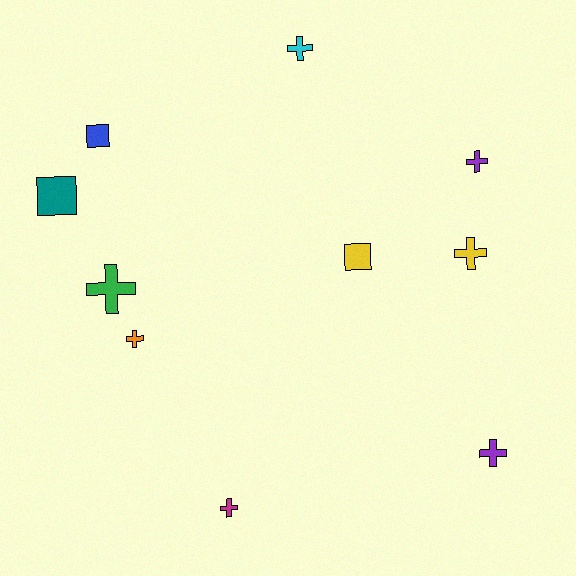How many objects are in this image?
There are 10 objects.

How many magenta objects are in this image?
There is 1 magenta object.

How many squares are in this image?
There are 3 squares.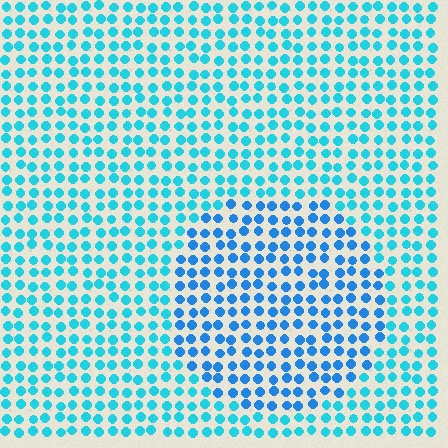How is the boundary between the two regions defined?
The boundary is defined purely by a slight shift in hue (about 24 degrees). Spacing, size, and orientation are identical on both sides.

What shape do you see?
I see a circle.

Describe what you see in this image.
The image is filled with small cyan elements in a uniform arrangement. A circle-shaped region is visible where the elements are tinted to a slightly different hue, forming a subtle color boundary.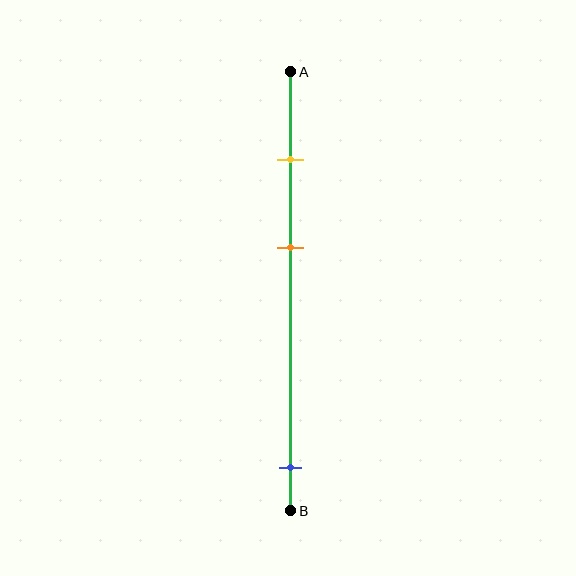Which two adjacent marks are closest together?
The yellow and orange marks are the closest adjacent pair.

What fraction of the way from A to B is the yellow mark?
The yellow mark is approximately 20% (0.2) of the way from A to B.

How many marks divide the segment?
There are 3 marks dividing the segment.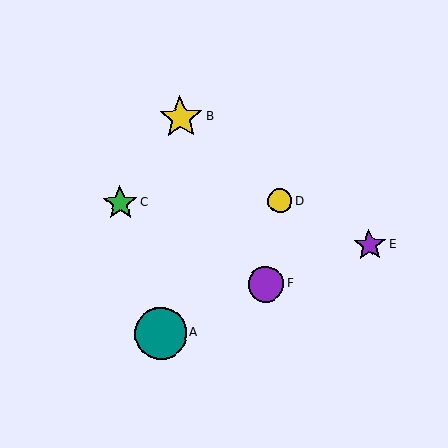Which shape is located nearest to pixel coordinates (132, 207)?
The green star (labeled C) at (120, 203) is nearest to that location.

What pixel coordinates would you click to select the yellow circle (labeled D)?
Click at (280, 201) to select the yellow circle D.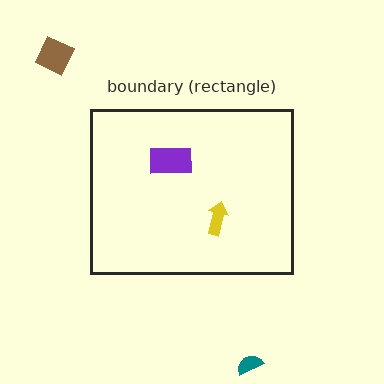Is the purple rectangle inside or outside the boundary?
Inside.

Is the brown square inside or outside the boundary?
Outside.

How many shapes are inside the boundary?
2 inside, 2 outside.